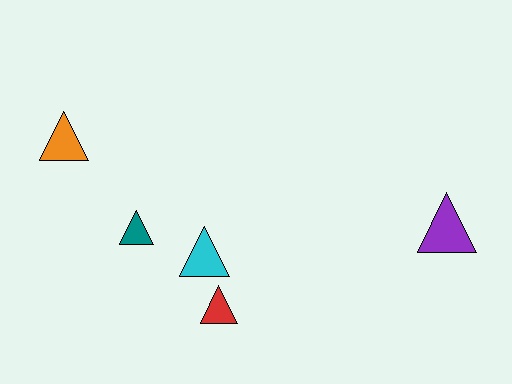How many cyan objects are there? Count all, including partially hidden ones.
There is 1 cyan object.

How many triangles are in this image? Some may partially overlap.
There are 5 triangles.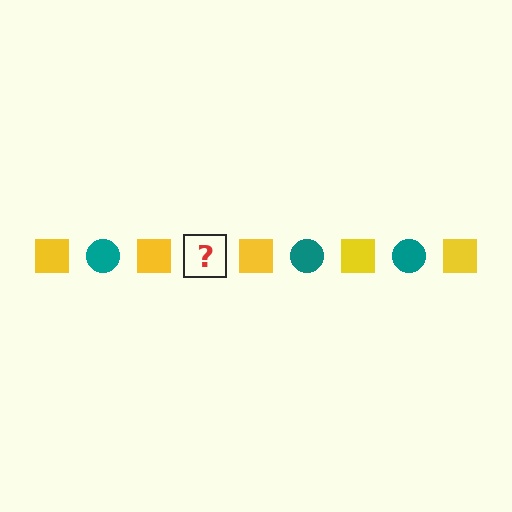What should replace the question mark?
The question mark should be replaced with a teal circle.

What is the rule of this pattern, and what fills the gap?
The rule is that the pattern alternates between yellow square and teal circle. The gap should be filled with a teal circle.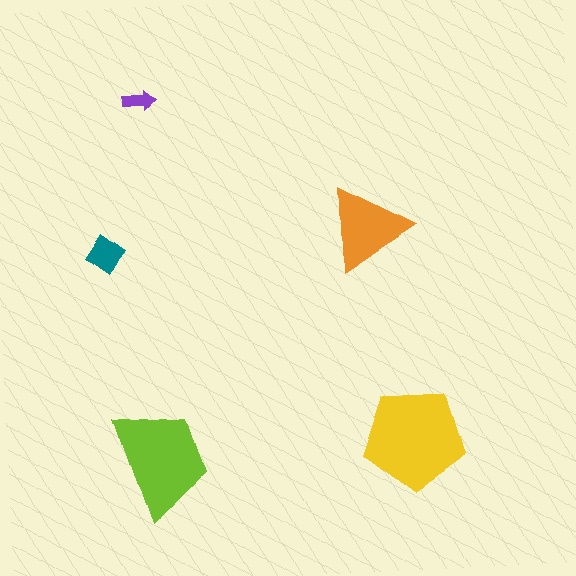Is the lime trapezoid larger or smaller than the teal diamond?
Larger.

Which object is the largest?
The yellow pentagon.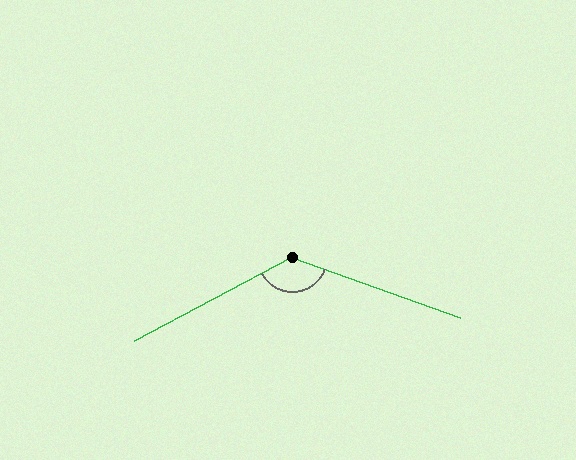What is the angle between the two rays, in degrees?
Approximately 133 degrees.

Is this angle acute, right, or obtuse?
It is obtuse.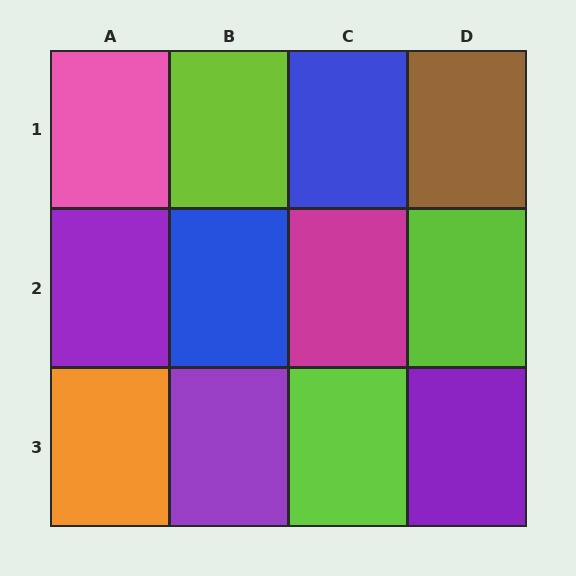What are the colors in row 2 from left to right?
Purple, blue, magenta, lime.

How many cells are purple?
3 cells are purple.